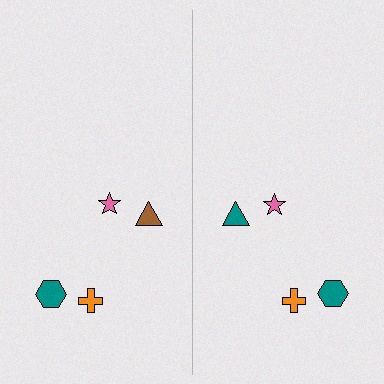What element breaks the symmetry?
The teal triangle on the right side breaks the symmetry — its mirror counterpart is brown.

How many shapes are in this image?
There are 8 shapes in this image.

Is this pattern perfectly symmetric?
No, the pattern is not perfectly symmetric. The teal triangle on the right side breaks the symmetry — its mirror counterpart is brown.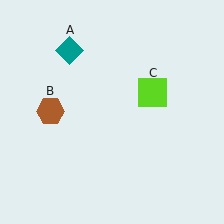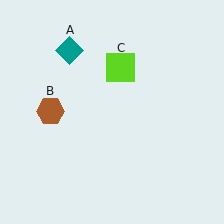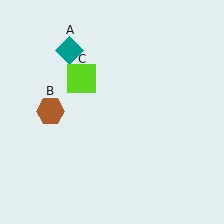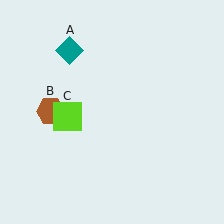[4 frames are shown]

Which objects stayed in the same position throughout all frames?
Teal diamond (object A) and brown hexagon (object B) remained stationary.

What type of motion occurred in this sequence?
The lime square (object C) rotated counterclockwise around the center of the scene.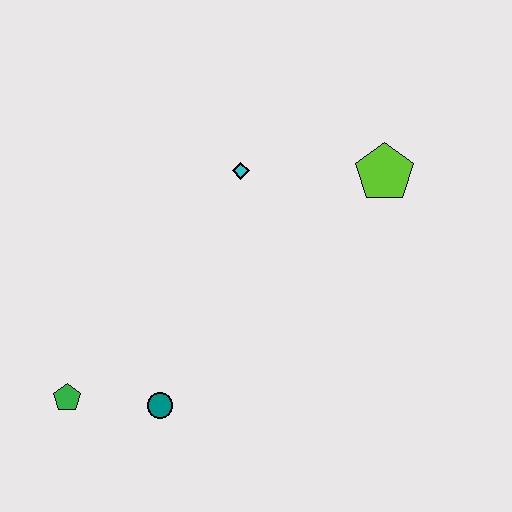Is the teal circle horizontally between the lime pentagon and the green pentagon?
Yes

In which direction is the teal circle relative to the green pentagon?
The teal circle is to the right of the green pentagon.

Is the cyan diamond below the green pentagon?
No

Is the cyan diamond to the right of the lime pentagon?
No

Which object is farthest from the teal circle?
The lime pentagon is farthest from the teal circle.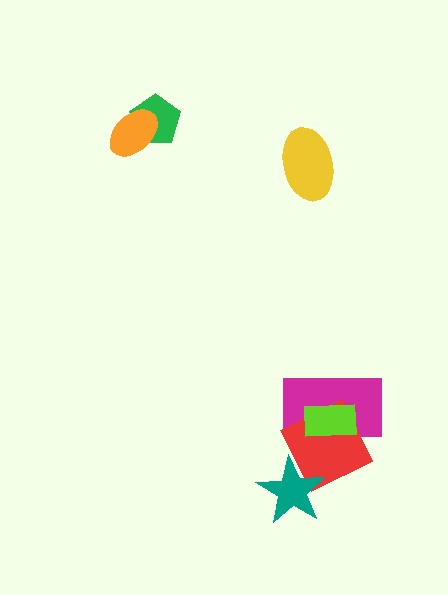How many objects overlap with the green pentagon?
1 object overlaps with the green pentagon.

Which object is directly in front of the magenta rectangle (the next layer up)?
The red square is directly in front of the magenta rectangle.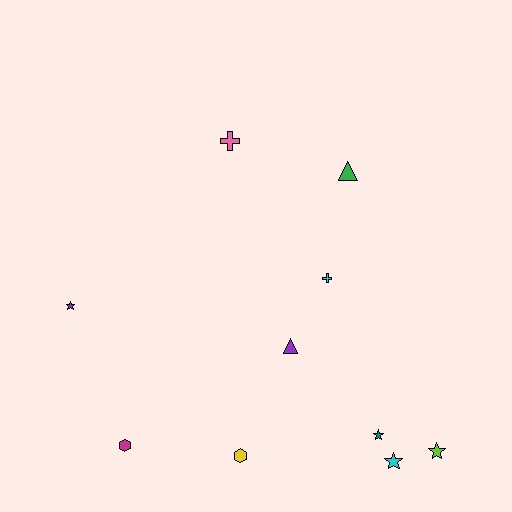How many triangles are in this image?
There are 2 triangles.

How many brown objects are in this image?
There are no brown objects.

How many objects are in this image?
There are 10 objects.